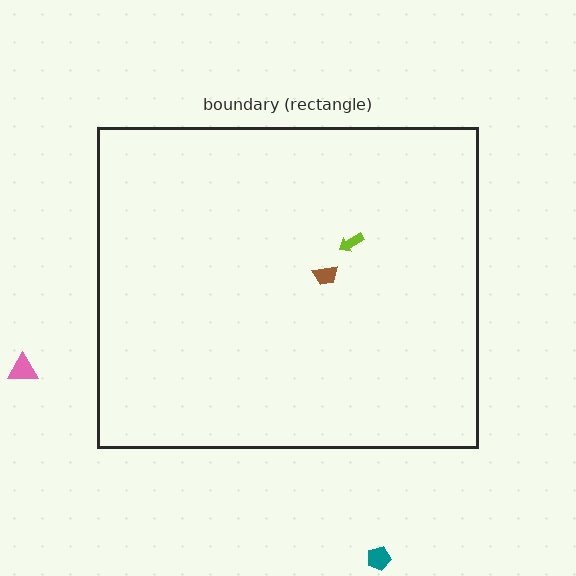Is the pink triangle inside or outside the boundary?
Outside.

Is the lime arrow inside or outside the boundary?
Inside.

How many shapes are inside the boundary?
2 inside, 2 outside.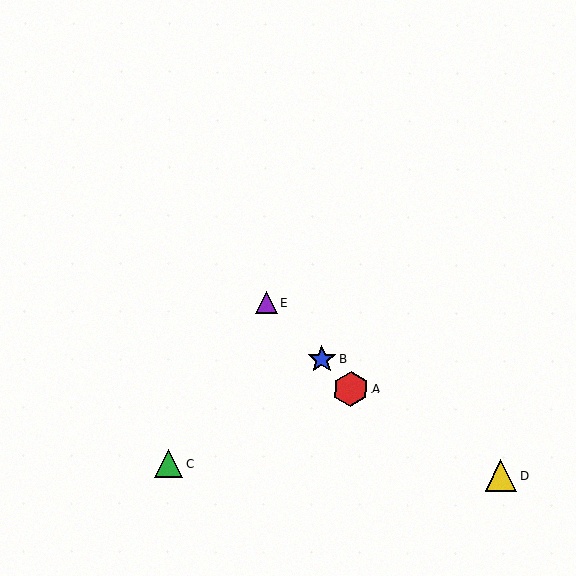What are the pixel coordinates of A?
Object A is at (351, 389).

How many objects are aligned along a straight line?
3 objects (A, B, E) are aligned along a straight line.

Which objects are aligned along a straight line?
Objects A, B, E are aligned along a straight line.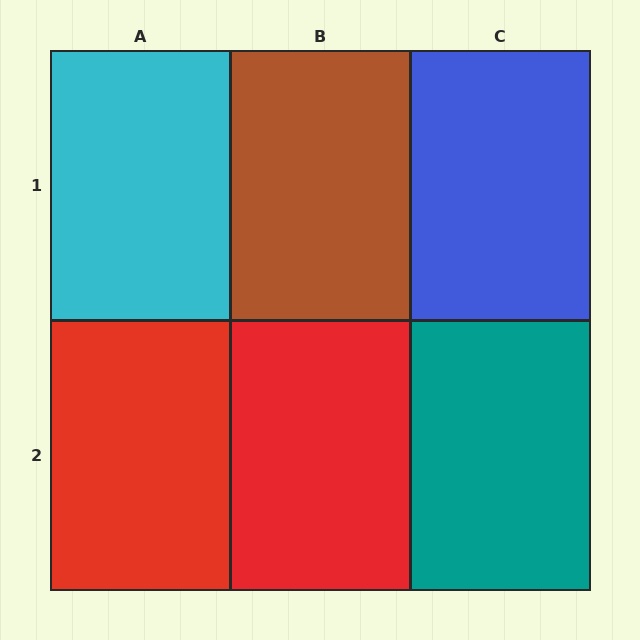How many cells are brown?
1 cell is brown.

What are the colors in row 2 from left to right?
Red, red, teal.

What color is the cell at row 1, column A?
Cyan.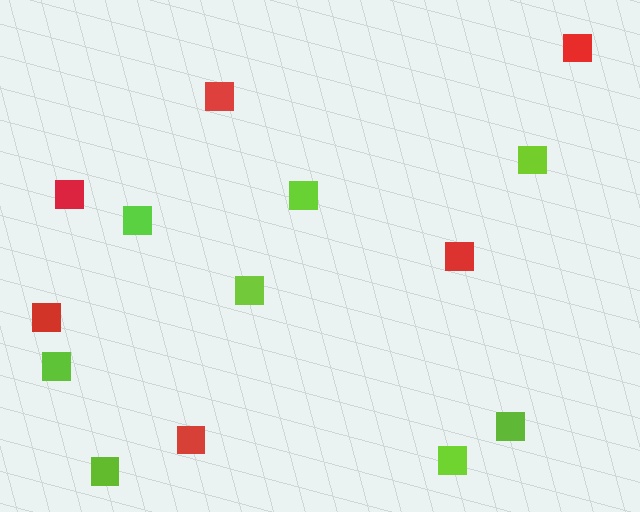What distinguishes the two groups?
There are 2 groups: one group of lime squares (8) and one group of red squares (6).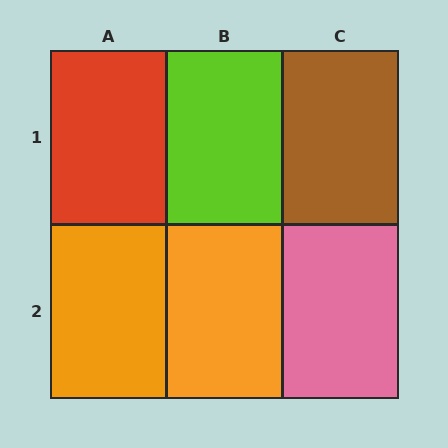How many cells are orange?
2 cells are orange.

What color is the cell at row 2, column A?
Orange.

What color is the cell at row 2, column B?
Orange.